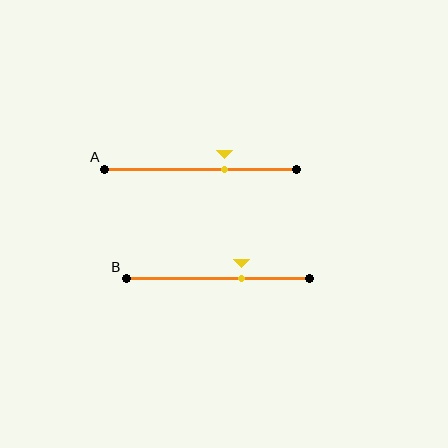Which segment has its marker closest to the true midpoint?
Segment A has its marker closest to the true midpoint.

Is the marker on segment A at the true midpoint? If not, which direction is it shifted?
No, the marker on segment A is shifted to the right by about 12% of the segment length.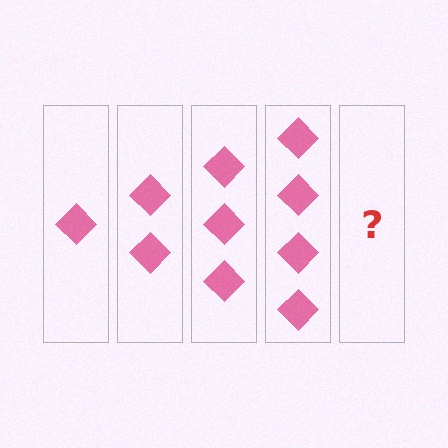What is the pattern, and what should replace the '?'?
The pattern is that each step adds one more diamond. The '?' should be 5 diamonds.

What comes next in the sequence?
The next element should be 5 diamonds.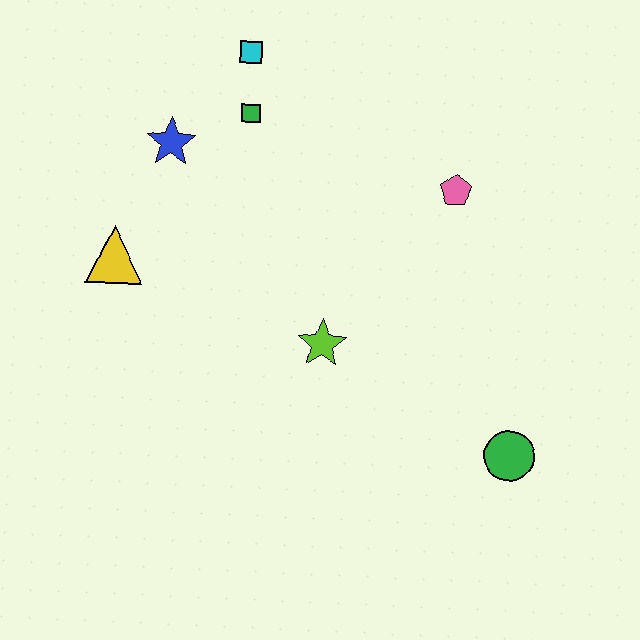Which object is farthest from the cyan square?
The green circle is farthest from the cyan square.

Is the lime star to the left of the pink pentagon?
Yes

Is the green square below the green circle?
No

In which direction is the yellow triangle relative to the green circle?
The yellow triangle is to the left of the green circle.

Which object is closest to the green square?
The cyan square is closest to the green square.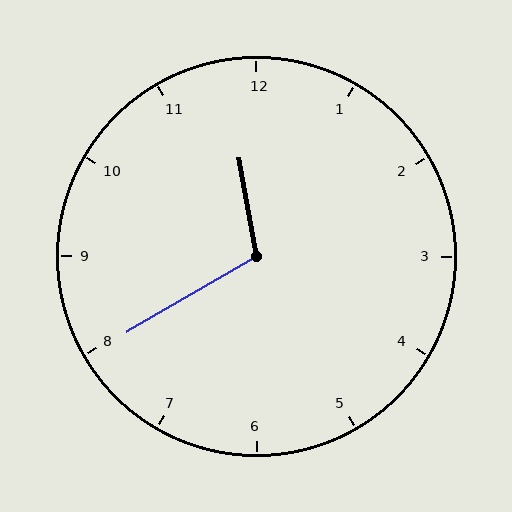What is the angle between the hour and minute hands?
Approximately 110 degrees.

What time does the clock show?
11:40.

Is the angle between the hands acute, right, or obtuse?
It is obtuse.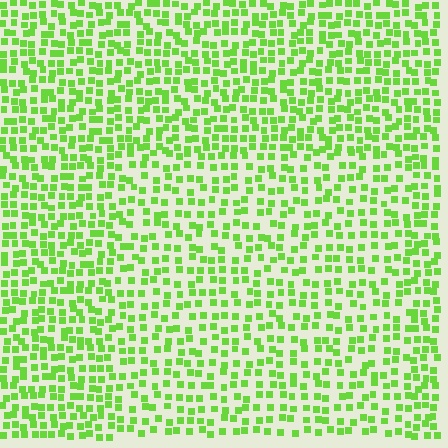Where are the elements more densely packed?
The elements are more densely packed outside the rectangle boundary.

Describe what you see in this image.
The image contains small lime elements arranged at two different densities. A rectangle-shaped region is visible where the elements are less densely packed than the surrounding area.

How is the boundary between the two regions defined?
The boundary is defined by a change in element density (approximately 1.4x ratio). All elements are the same color, size, and shape.